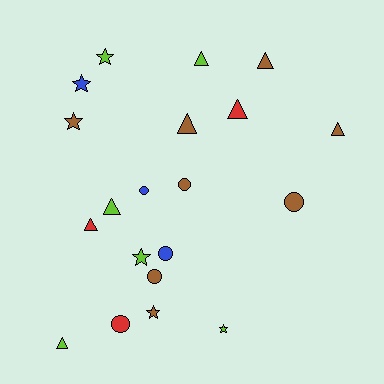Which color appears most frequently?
Brown, with 8 objects.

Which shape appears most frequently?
Triangle, with 8 objects.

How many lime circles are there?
There are no lime circles.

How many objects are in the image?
There are 20 objects.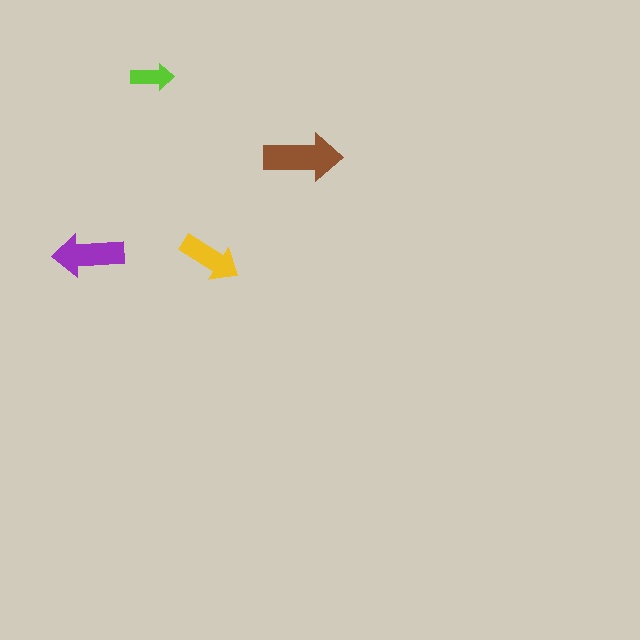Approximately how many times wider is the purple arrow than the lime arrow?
About 1.5 times wider.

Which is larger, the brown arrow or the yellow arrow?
The brown one.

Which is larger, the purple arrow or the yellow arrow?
The purple one.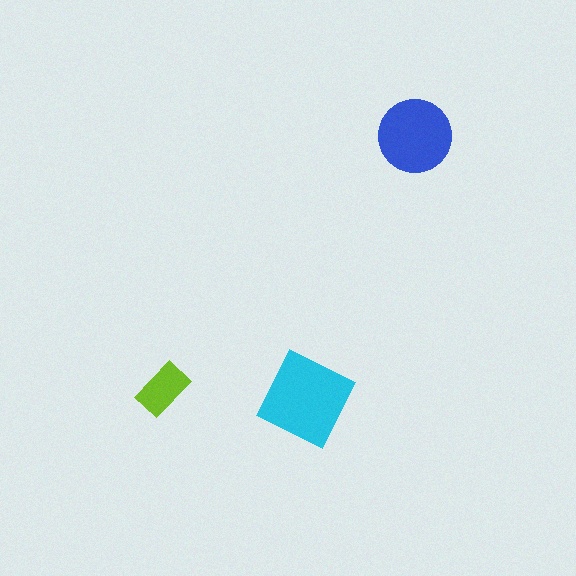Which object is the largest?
The cyan diamond.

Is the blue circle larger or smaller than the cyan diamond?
Smaller.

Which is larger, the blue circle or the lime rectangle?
The blue circle.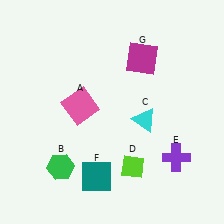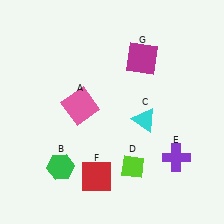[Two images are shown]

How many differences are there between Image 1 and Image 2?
There is 1 difference between the two images.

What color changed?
The square (F) changed from teal in Image 1 to red in Image 2.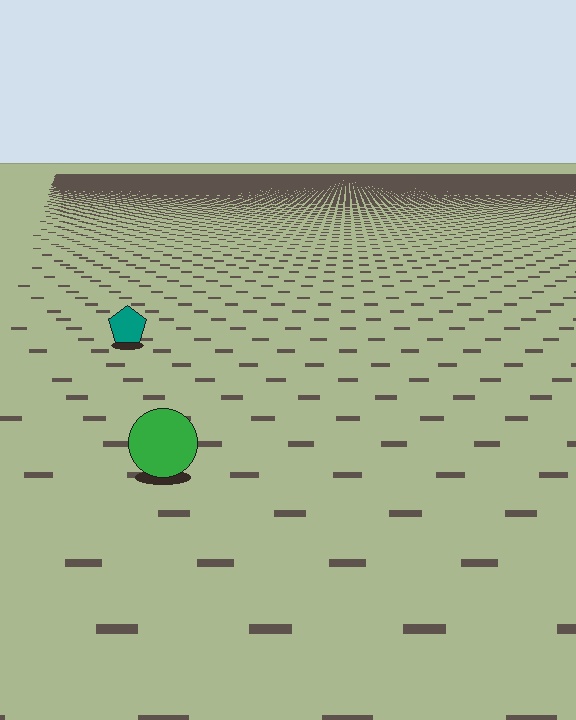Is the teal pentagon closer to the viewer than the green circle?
No. The green circle is closer — you can tell from the texture gradient: the ground texture is coarser near it.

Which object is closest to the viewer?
The green circle is closest. The texture marks near it are larger and more spread out.